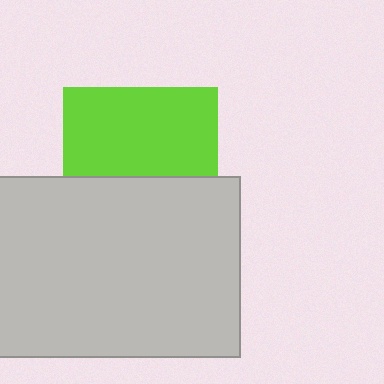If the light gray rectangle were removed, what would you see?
You would see the complete lime square.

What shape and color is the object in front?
The object in front is a light gray rectangle.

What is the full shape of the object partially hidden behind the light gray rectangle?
The partially hidden object is a lime square.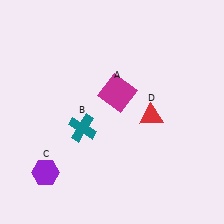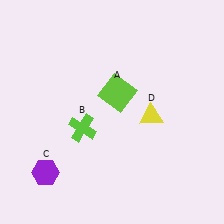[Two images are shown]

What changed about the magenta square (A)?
In Image 1, A is magenta. In Image 2, it changed to lime.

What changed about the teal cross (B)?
In Image 1, B is teal. In Image 2, it changed to lime.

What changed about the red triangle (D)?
In Image 1, D is red. In Image 2, it changed to yellow.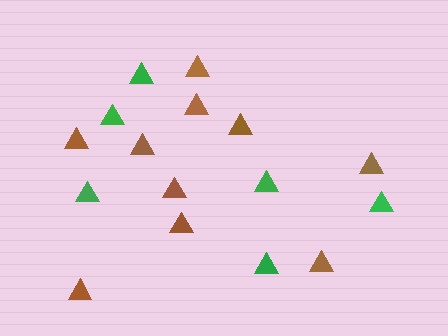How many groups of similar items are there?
There are 2 groups: one group of green triangles (6) and one group of brown triangles (10).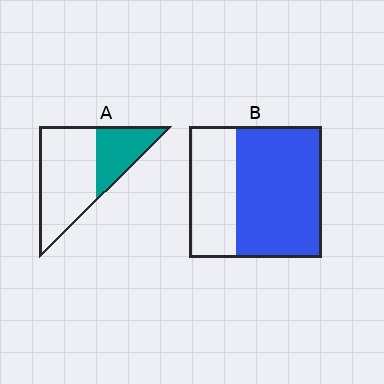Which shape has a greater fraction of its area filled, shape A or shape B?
Shape B.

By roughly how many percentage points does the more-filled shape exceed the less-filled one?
By roughly 30 percentage points (B over A).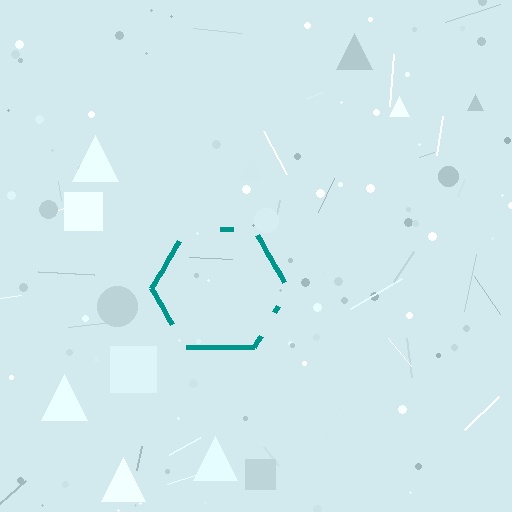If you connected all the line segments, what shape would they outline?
They would outline a hexagon.